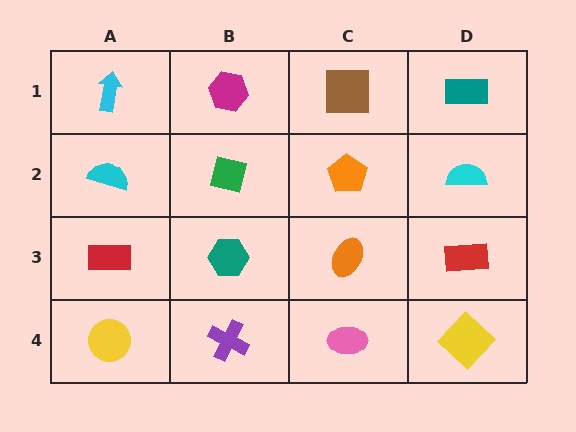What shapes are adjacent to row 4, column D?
A red rectangle (row 3, column D), a pink ellipse (row 4, column C).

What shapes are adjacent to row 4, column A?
A red rectangle (row 3, column A), a purple cross (row 4, column B).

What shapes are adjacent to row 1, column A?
A cyan semicircle (row 2, column A), a magenta hexagon (row 1, column B).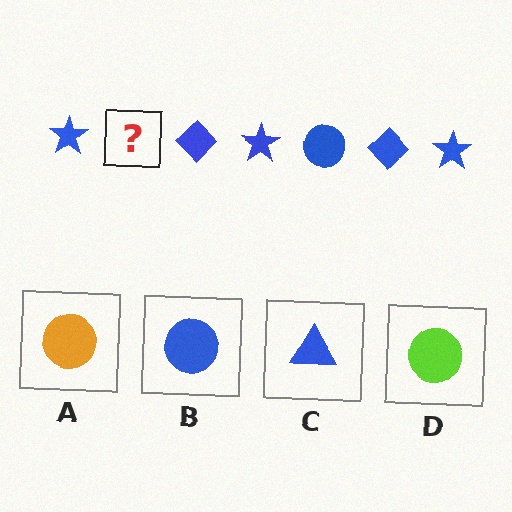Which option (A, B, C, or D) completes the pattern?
B.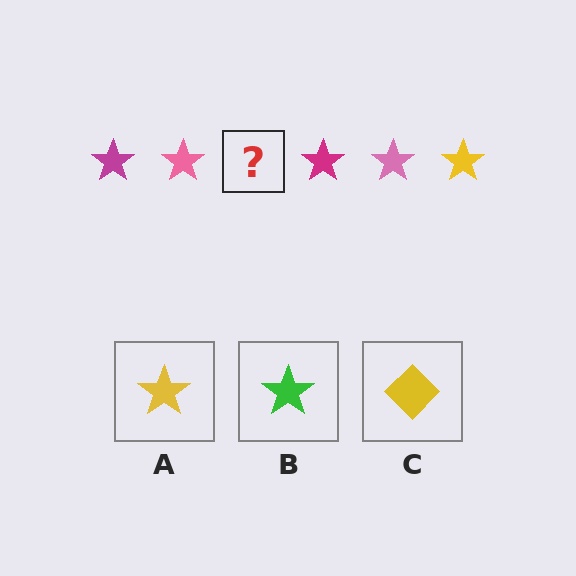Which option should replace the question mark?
Option A.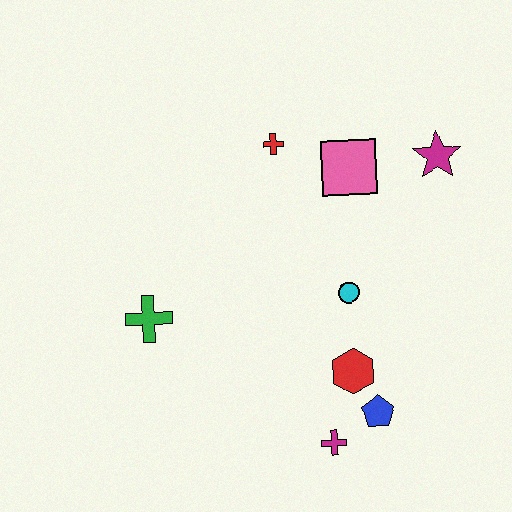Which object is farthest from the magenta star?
The green cross is farthest from the magenta star.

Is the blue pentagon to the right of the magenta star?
No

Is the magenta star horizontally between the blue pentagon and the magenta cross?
No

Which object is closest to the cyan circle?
The red hexagon is closest to the cyan circle.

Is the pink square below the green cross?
No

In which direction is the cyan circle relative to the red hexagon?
The cyan circle is above the red hexagon.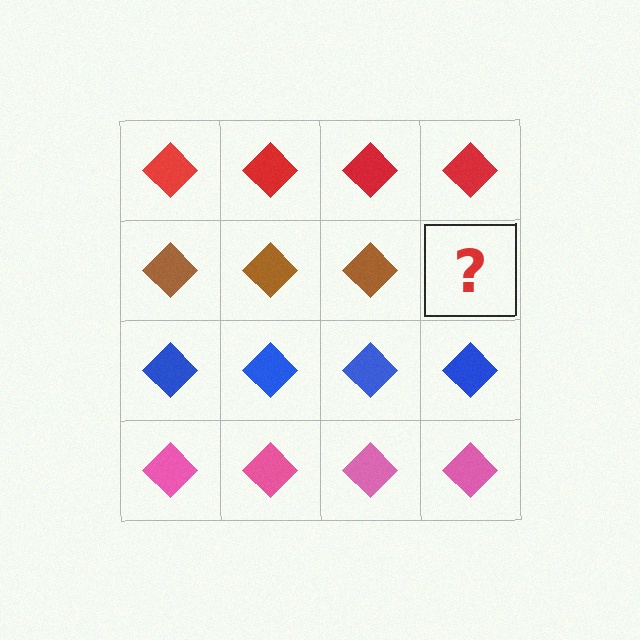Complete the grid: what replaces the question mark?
The question mark should be replaced with a brown diamond.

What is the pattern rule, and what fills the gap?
The rule is that each row has a consistent color. The gap should be filled with a brown diamond.